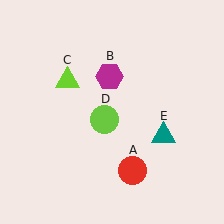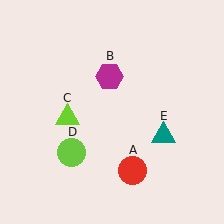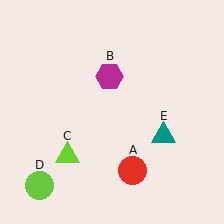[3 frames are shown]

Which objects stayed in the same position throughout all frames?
Red circle (object A) and magenta hexagon (object B) and teal triangle (object E) remained stationary.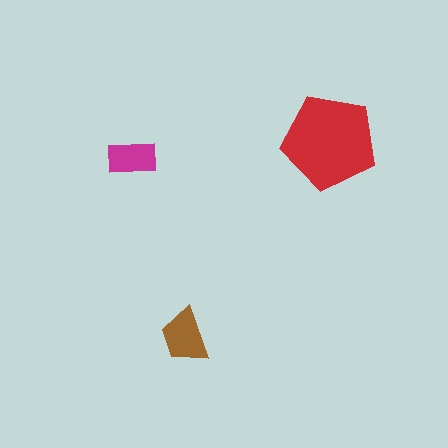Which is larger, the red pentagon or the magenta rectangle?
The red pentagon.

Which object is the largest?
The red pentagon.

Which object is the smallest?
The magenta rectangle.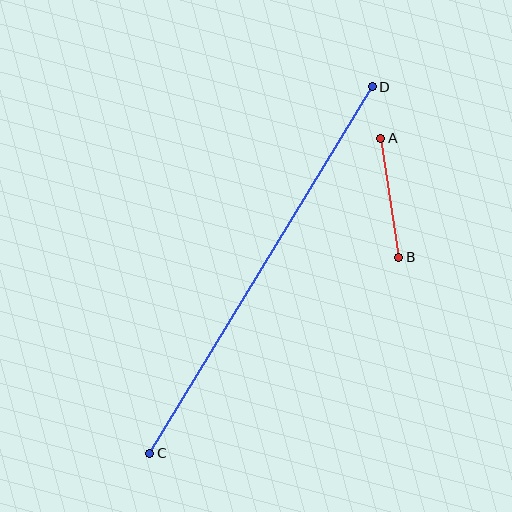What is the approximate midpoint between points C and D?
The midpoint is at approximately (261, 270) pixels.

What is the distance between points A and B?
The distance is approximately 121 pixels.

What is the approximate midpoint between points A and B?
The midpoint is at approximately (390, 198) pixels.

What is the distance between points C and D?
The distance is approximately 429 pixels.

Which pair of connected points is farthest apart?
Points C and D are farthest apart.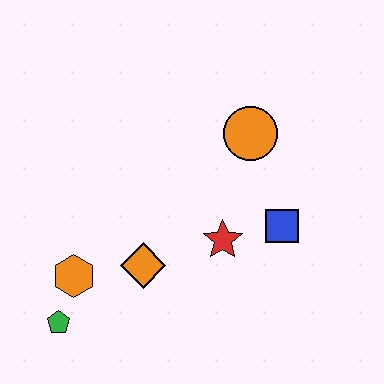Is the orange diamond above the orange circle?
No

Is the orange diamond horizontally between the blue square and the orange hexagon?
Yes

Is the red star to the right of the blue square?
No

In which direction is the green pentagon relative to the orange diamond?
The green pentagon is to the left of the orange diamond.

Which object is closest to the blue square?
The red star is closest to the blue square.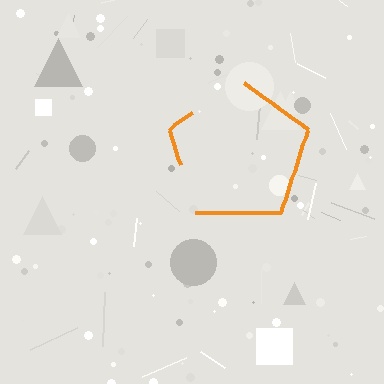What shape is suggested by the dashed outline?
The dashed outline suggests a pentagon.